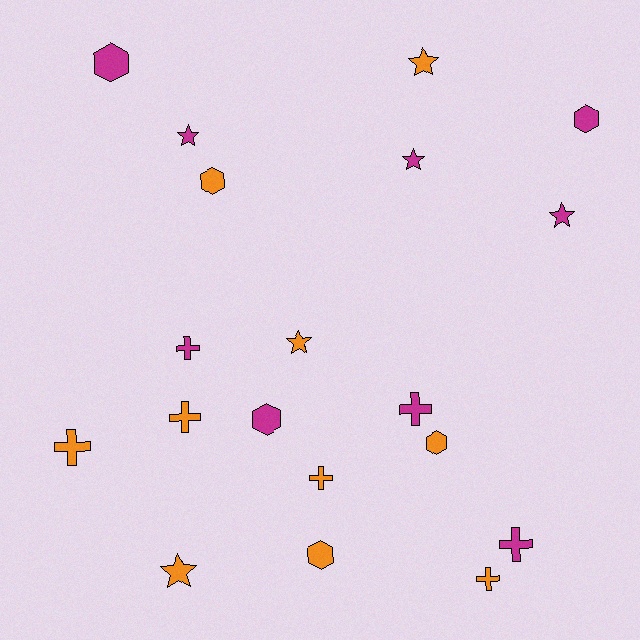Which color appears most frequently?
Orange, with 10 objects.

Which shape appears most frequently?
Cross, with 7 objects.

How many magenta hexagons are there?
There are 3 magenta hexagons.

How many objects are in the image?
There are 19 objects.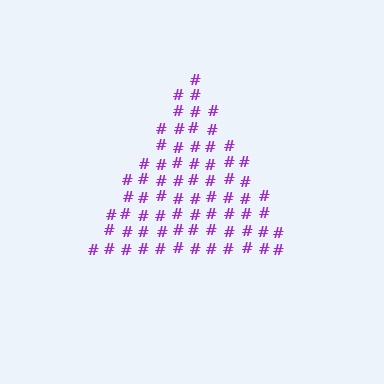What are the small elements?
The small elements are hash symbols.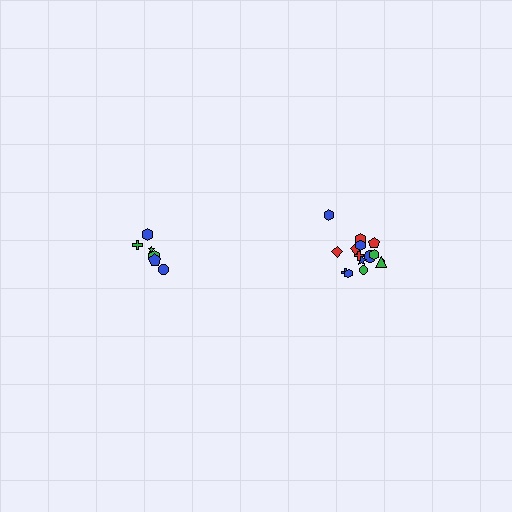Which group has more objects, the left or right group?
The right group.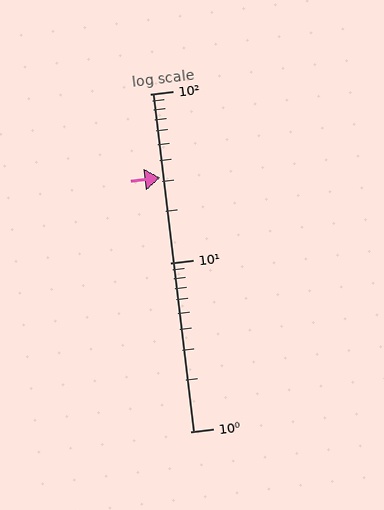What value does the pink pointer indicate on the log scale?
The pointer indicates approximately 32.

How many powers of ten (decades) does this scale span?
The scale spans 2 decades, from 1 to 100.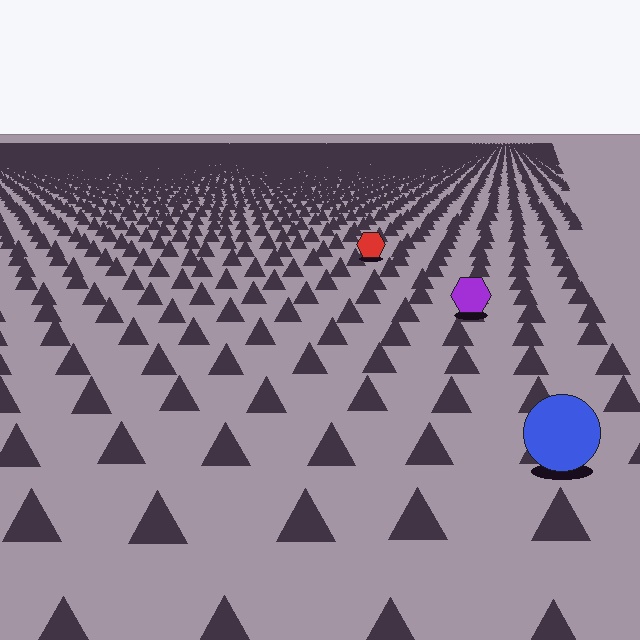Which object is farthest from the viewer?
The red hexagon is farthest from the viewer. It appears smaller and the ground texture around it is denser.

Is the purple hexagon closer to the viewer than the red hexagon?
Yes. The purple hexagon is closer — you can tell from the texture gradient: the ground texture is coarser near it.